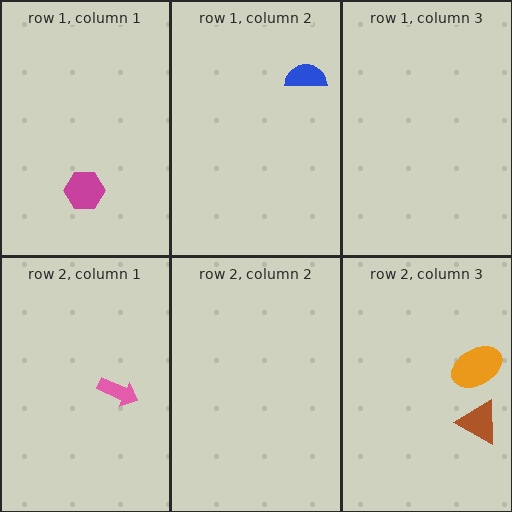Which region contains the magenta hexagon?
The row 1, column 1 region.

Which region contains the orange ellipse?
The row 2, column 3 region.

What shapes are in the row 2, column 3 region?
The brown triangle, the orange ellipse.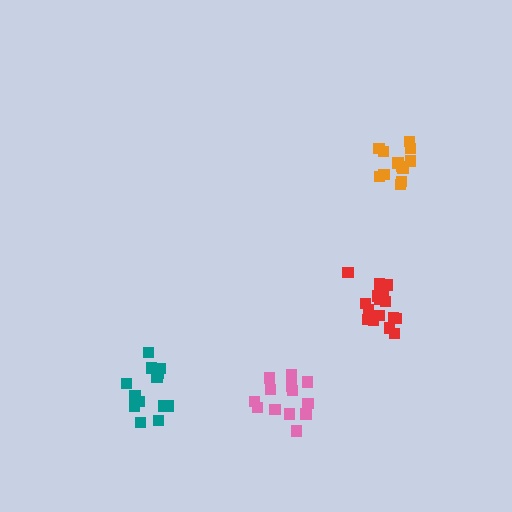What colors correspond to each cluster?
The clusters are colored: orange, pink, teal, red.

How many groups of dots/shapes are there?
There are 4 groups.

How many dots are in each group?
Group 1: 13 dots, Group 2: 13 dots, Group 3: 14 dots, Group 4: 16 dots (56 total).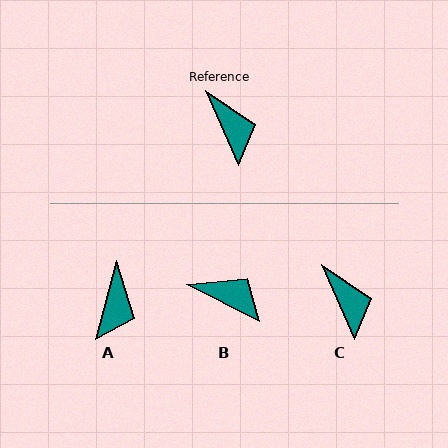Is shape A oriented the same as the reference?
No, it is off by about 38 degrees.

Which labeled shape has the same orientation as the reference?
C.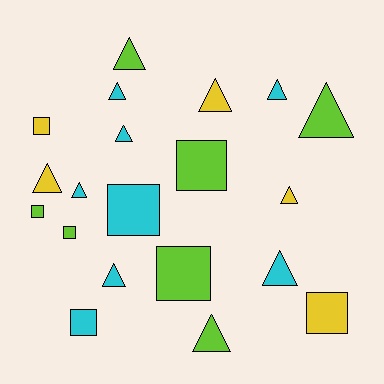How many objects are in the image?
There are 20 objects.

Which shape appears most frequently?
Triangle, with 12 objects.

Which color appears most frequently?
Cyan, with 8 objects.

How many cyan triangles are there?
There are 6 cyan triangles.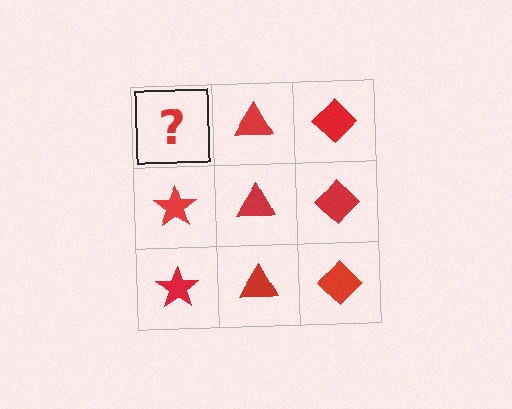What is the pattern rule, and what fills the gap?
The rule is that each column has a consistent shape. The gap should be filled with a red star.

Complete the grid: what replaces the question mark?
The question mark should be replaced with a red star.